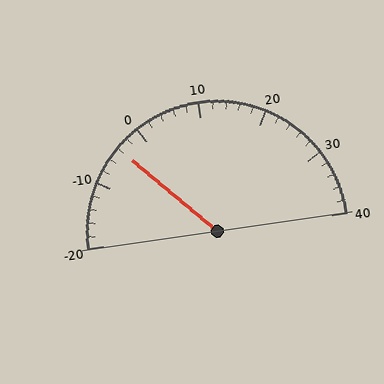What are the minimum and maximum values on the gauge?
The gauge ranges from -20 to 40.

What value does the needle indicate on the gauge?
The needle indicates approximately -4.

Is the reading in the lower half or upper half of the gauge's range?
The reading is in the lower half of the range (-20 to 40).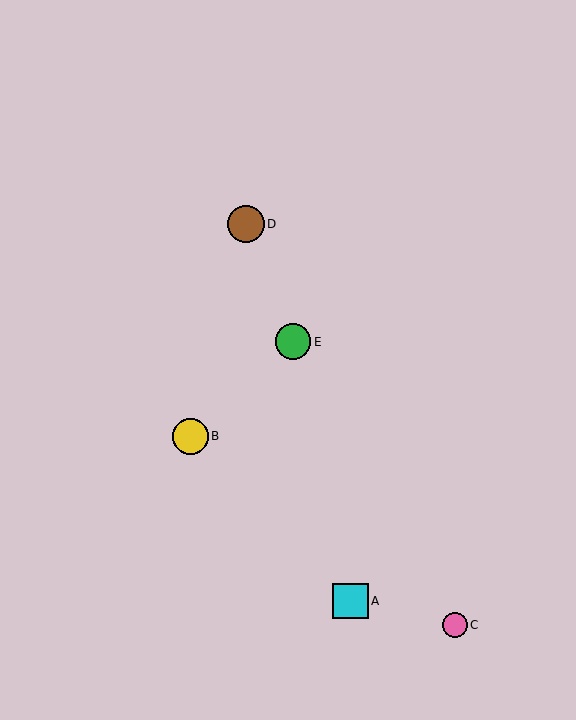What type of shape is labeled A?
Shape A is a cyan square.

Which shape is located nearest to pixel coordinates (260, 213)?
The brown circle (labeled D) at (246, 224) is nearest to that location.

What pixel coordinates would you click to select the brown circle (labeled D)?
Click at (246, 224) to select the brown circle D.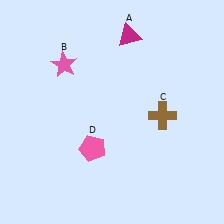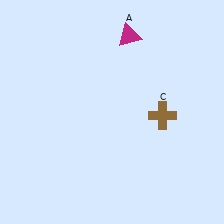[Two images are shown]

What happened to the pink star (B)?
The pink star (B) was removed in Image 2. It was in the top-left area of Image 1.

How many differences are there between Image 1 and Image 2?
There are 2 differences between the two images.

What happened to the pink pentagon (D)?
The pink pentagon (D) was removed in Image 2. It was in the bottom-left area of Image 1.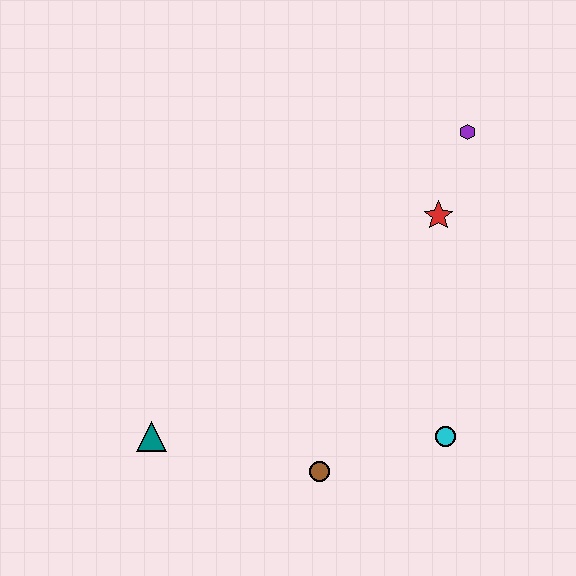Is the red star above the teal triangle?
Yes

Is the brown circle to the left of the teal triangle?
No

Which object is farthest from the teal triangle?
The purple hexagon is farthest from the teal triangle.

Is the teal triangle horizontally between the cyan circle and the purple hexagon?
No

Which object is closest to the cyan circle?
The brown circle is closest to the cyan circle.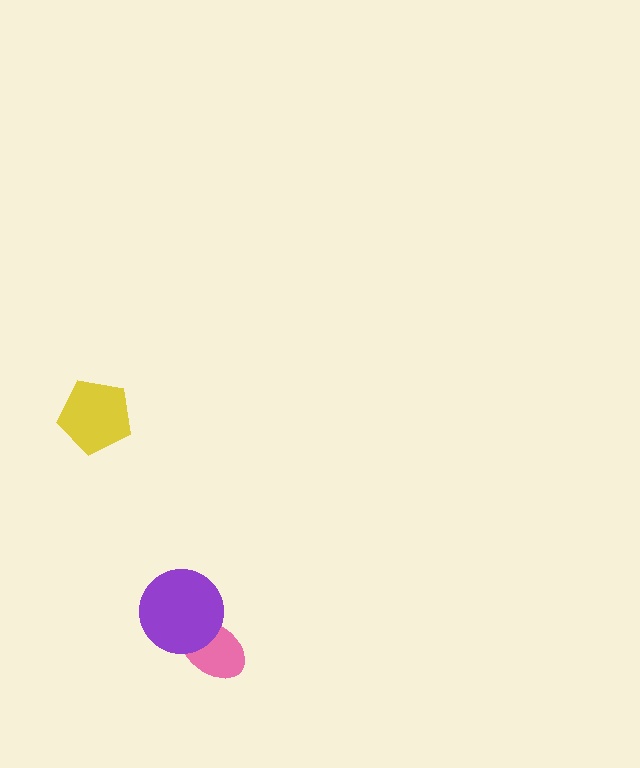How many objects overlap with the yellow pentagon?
0 objects overlap with the yellow pentagon.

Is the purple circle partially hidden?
No, no other shape covers it.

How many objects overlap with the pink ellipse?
1 object overlaps with the pink ellipse.